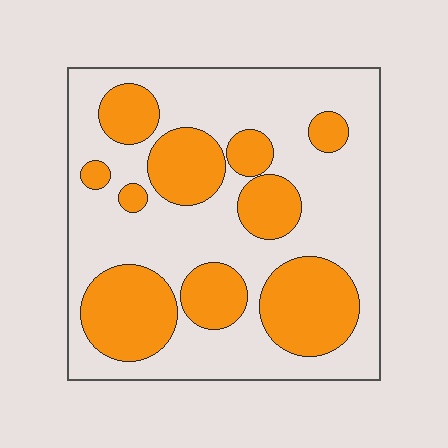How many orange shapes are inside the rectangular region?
10.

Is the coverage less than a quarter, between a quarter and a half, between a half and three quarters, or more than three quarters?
Between a quarter and a half.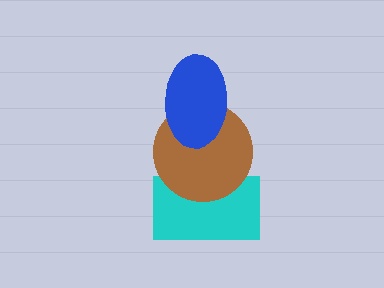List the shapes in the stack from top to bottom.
From top to bottom: the blue ellipse, the brown circle, the cyan rectangle.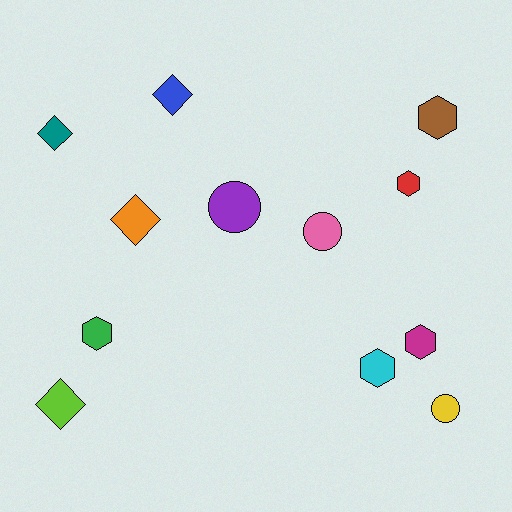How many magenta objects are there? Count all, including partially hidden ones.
There is 1 magenta object.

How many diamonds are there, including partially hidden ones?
There are 4 diamonds.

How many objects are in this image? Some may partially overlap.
There are 12 objects.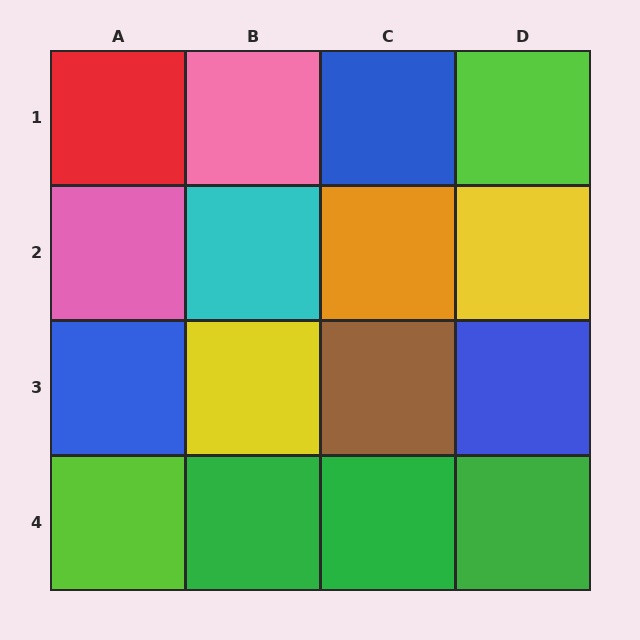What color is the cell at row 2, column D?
Yellow.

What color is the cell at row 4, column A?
Lime.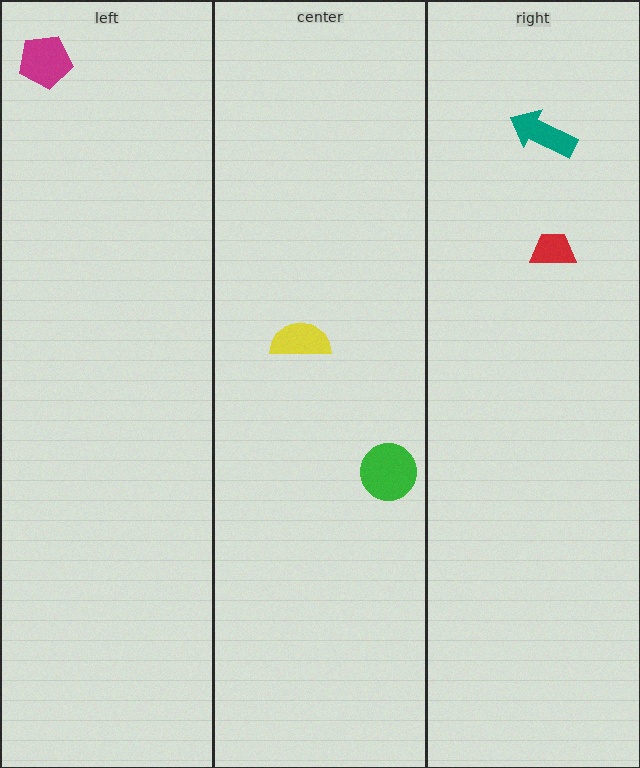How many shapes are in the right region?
2.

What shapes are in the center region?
The green circle, the yellow semicircle.